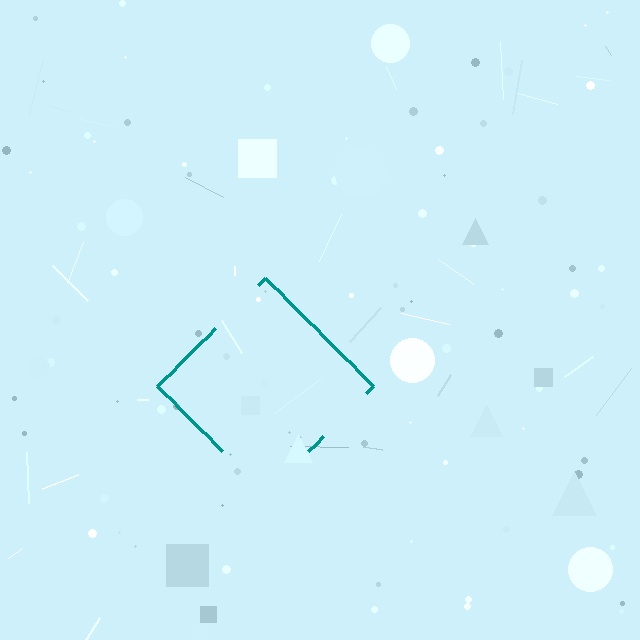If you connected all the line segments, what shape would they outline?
They would outline a diamond.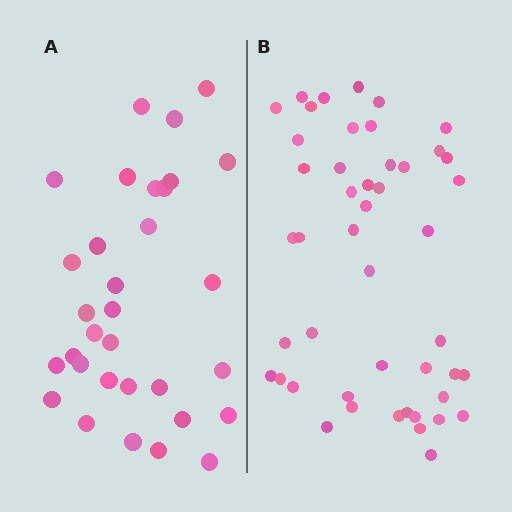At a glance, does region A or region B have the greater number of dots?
Region B (the right region) has more dots.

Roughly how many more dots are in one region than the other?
Region B has approximately 15 more dots than region A.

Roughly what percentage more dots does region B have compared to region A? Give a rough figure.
About 45% more.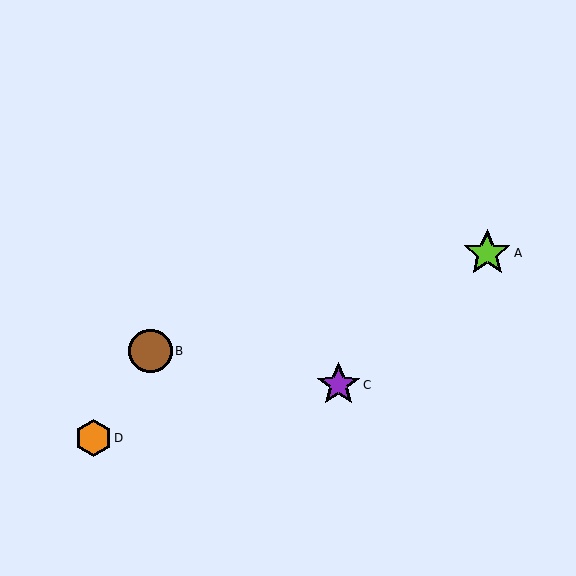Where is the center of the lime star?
The center of the lime star is at (487, 253).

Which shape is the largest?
The lime star (labeled A) is the largest.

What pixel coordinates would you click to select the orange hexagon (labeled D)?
Click at (93, 438) to select the orange hexagon D.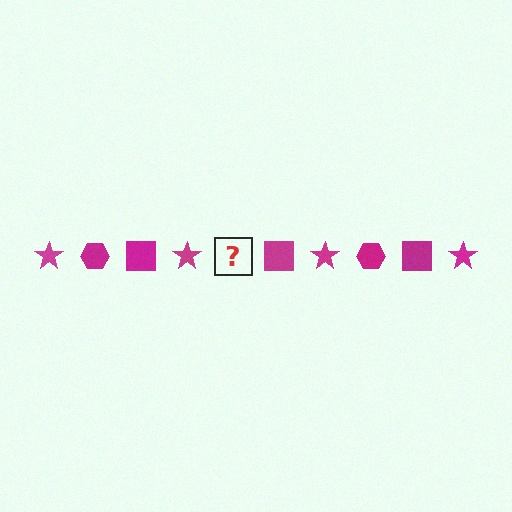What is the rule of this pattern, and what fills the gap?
The rule is that the pattern cycles through star, hexagon, square shapes in magenta. The gap should be filled with a magenta hexagon.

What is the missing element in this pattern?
The missing element is a magenta hexagon.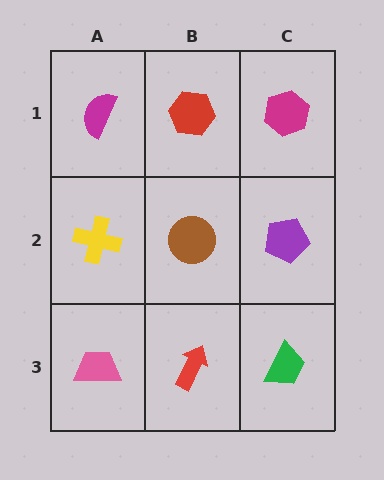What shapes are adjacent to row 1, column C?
A purple pentagon (row 2, column C), a red hexagon (row 1, column B).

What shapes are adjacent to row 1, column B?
A brown circle (row 2, column B), a magenta semicircle (row 1, column A), a magenta hexagon (row 1, column C).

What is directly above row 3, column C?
A purple pentagon.